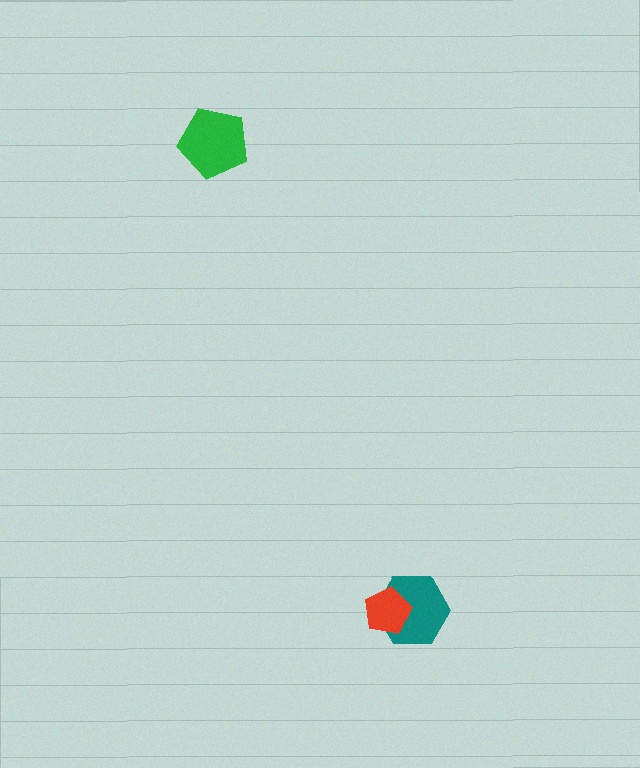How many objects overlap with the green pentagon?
0 objects overlap with the green pentagon.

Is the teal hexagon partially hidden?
Yes, it is partially covered by another shape.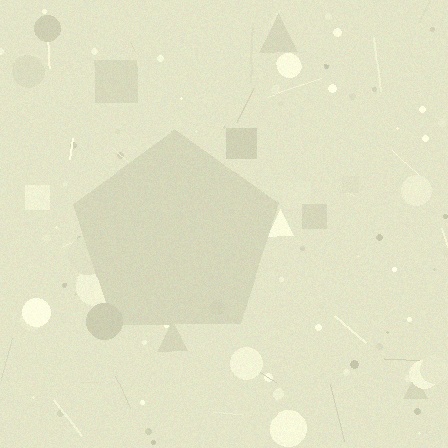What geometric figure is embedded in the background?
A pentagon is embedded in the background.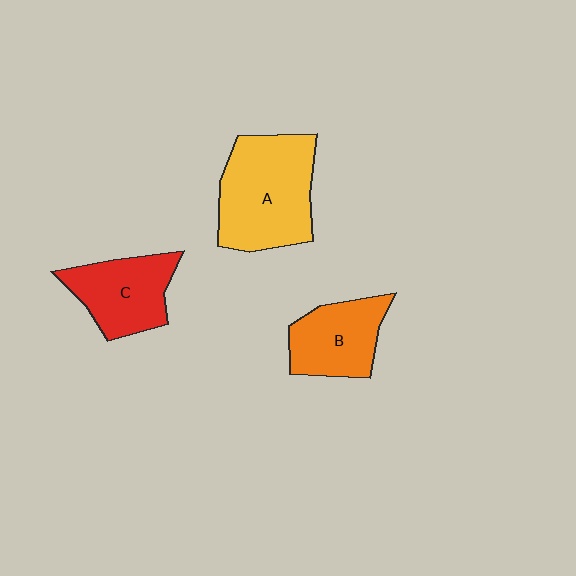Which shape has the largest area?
Shape A (yellow).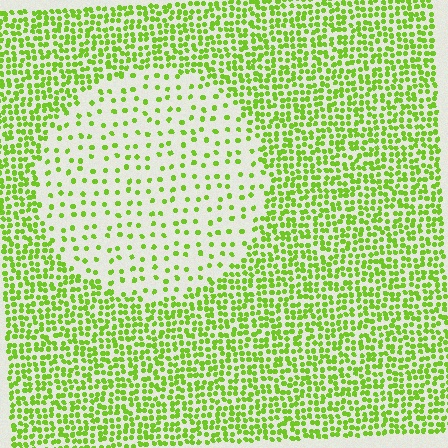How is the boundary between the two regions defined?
The boundary is defined by a change in element density (approximately 2.9x ratio). All elements are the same color, size, and shape.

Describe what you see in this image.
The image contains small lime elements arranged at two different densities. A circle-shaped region is visible where the elements are less densely packed than the surrounding area.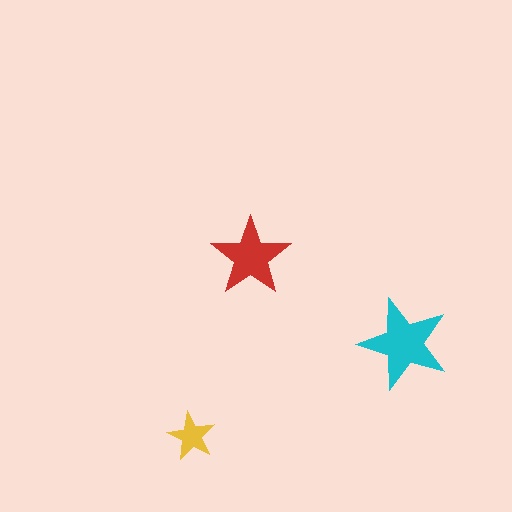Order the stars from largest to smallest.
the cyan one, the red one, the yellow one.